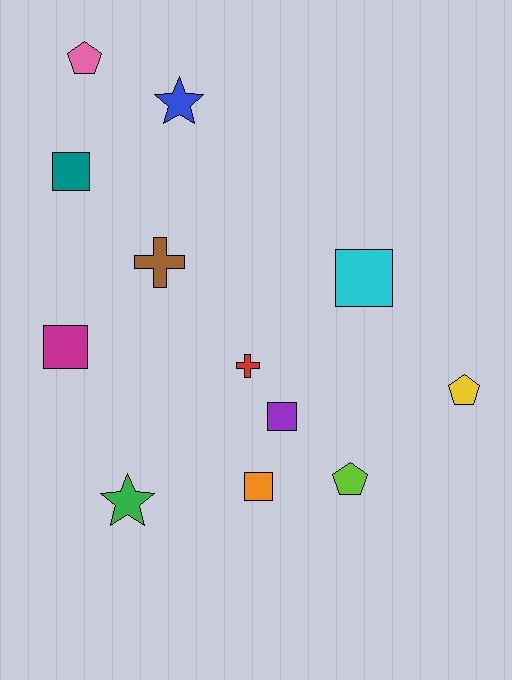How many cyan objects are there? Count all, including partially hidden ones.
There is 1 cyan object.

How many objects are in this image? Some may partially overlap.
There are 12 objects.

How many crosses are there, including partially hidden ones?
There are 2 crosses.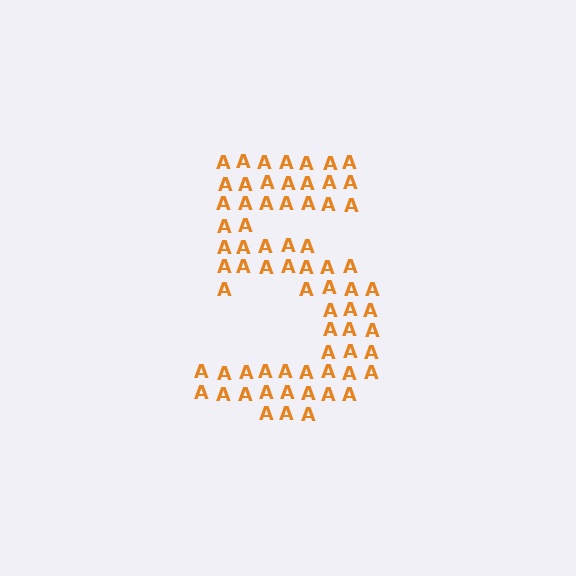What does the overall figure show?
The overall figure shows the digit 5.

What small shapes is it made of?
It is made of small letter A's.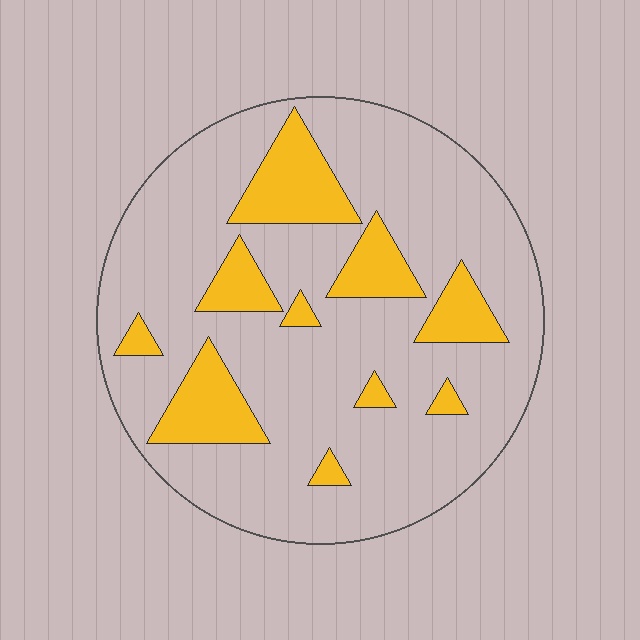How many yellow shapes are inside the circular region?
10.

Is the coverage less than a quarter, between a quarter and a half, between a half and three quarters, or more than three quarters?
Less than a quarter.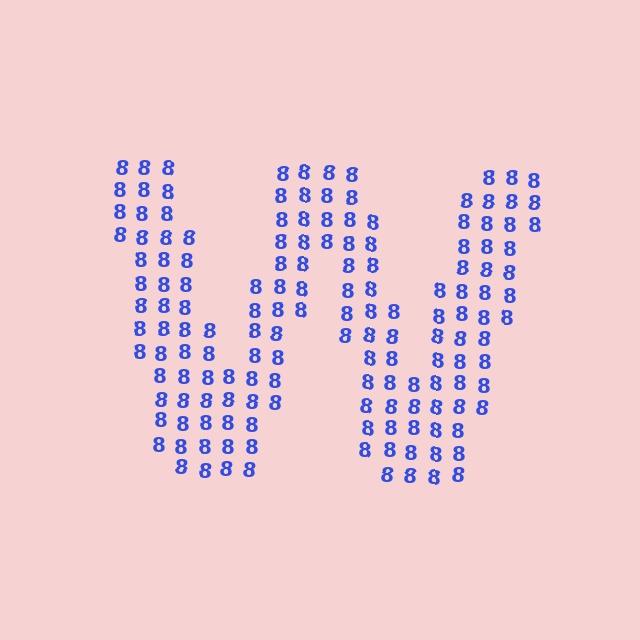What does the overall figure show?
The overall figure shows the letter W.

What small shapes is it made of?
It is made of small digit 8's.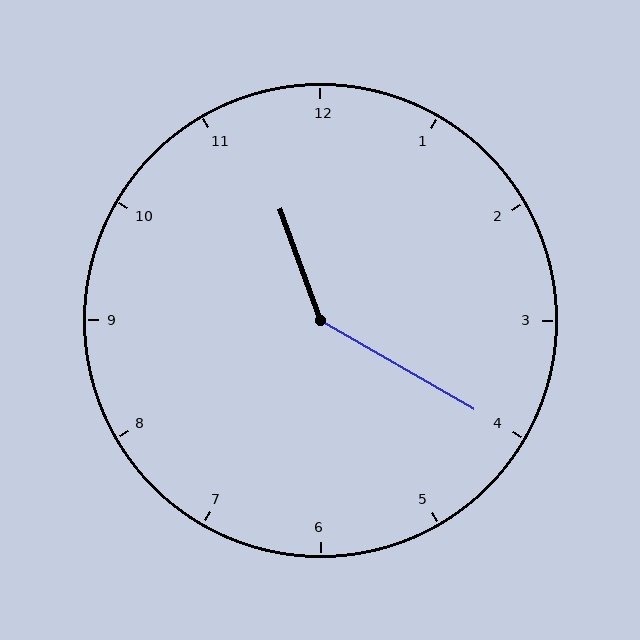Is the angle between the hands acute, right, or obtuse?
It is obtuse.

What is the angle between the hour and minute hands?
Approximately 140 degrees.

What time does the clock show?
11:20.